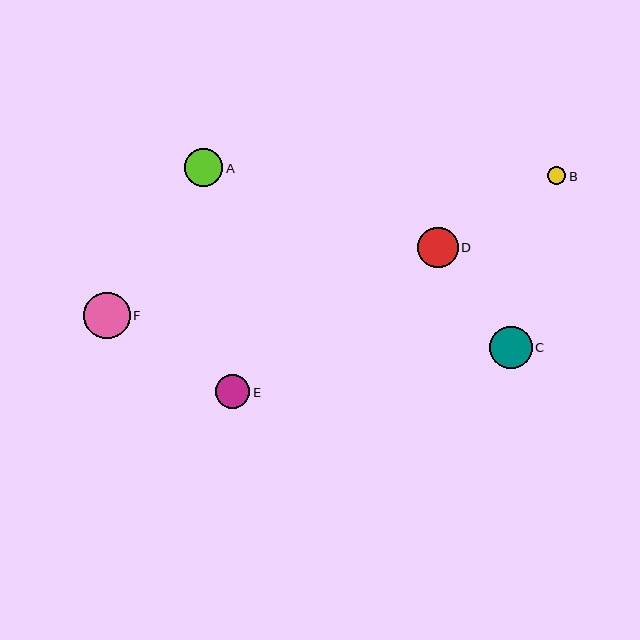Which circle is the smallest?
Circle B is the smallest with a size of approximately 18 pixels.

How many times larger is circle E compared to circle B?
Circle E is approximately 1.9 times the size of circle B.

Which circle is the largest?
Circle F is the largest with a size of approximately 46 pixels.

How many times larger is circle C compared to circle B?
Circle C is approximately 2.3 times the size of circle B.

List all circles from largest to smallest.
From largest to smallest: F, C, D, A, E, B.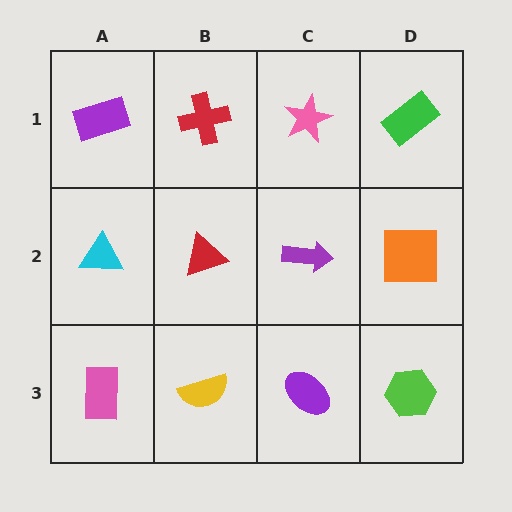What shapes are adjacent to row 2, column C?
A pink star (row 1, column C), a purple ellipse (row 3, column C), a red triangle (row 2, column B), an orange square (row 2, column D).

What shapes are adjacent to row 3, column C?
A purple arrow (row 2, column C), a yellow semicircle (row 3, column B), a lime hexagon (row 3, column D).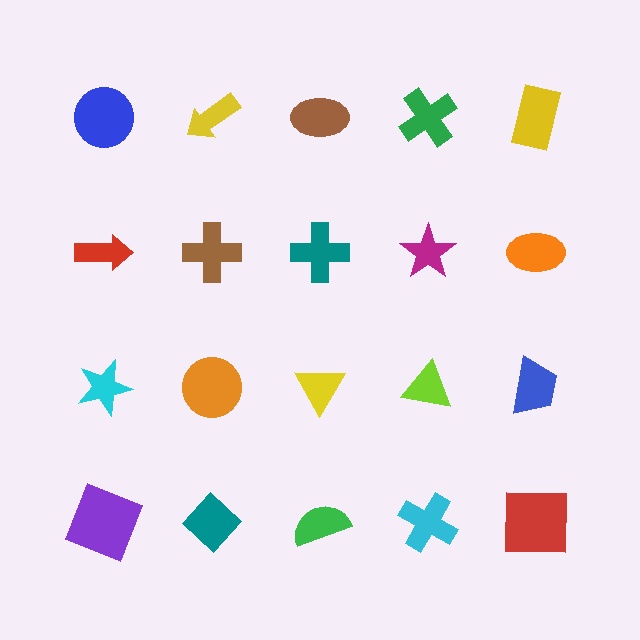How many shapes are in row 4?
5 shapes.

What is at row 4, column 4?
A cyan cross.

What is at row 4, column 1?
A purple square.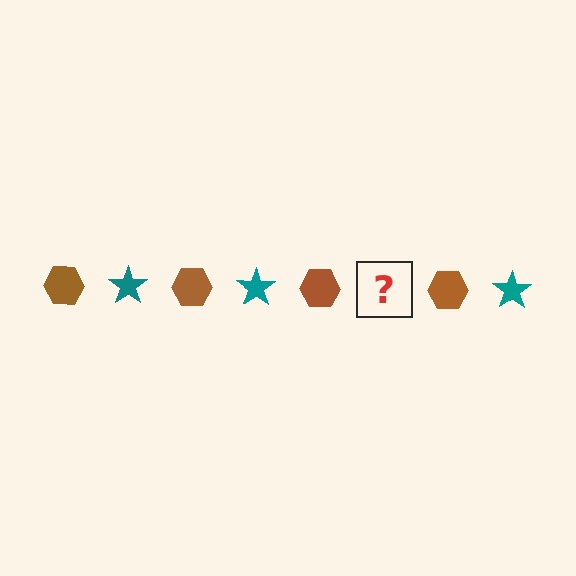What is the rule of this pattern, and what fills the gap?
The rule is that the pattern alternates between brown hexagon and teal star. The gap should be filled with a teal star.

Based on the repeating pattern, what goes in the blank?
The blank should be a teal star.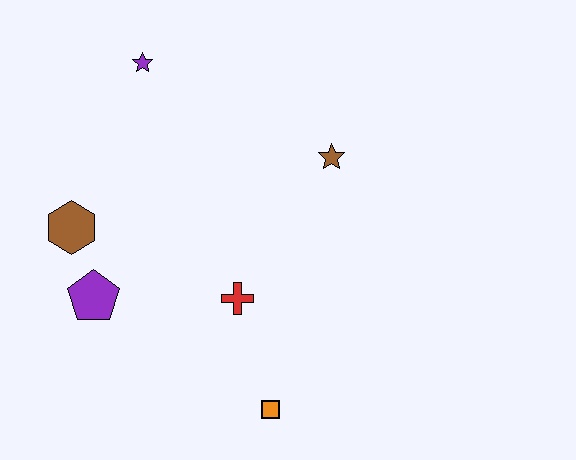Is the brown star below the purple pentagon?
No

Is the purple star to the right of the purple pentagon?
Yes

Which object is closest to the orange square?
The red cross is closest to the orange square.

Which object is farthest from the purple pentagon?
The brown star is farthest from the purple pentagon.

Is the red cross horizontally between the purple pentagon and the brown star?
Yes